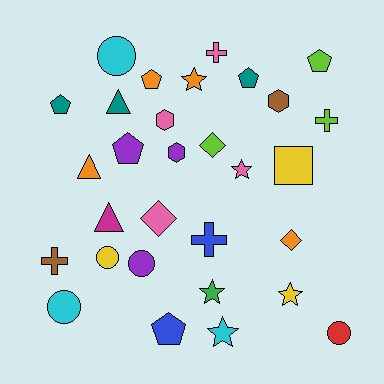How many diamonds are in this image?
There are 3 diamonds.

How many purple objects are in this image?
There are 3 purple objects.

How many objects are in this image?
There are 30 objects.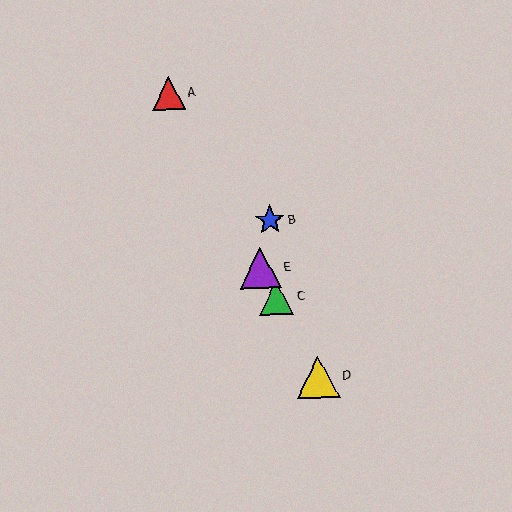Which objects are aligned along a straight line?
Objects A, C, D, E are aligned along a straight line.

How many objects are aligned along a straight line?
4 objects (A, C, D, E) are aligned along a straight line.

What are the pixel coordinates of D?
Object D is at (318, 377).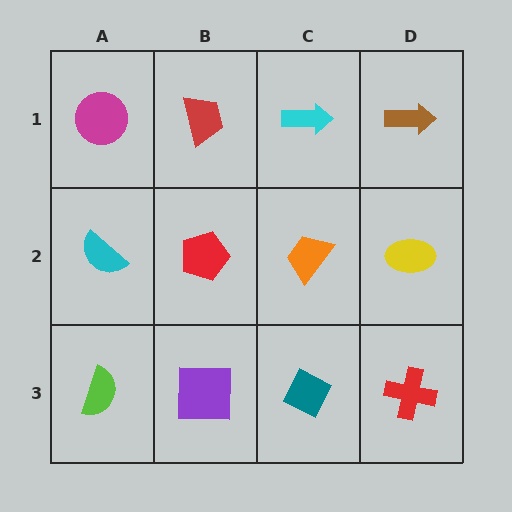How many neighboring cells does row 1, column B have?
3.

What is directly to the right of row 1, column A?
A red trapezoid.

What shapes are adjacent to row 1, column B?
A red pentagon (row 2, column B), a magenta circle (row 1, column A), a cyan arrow (row 1, column C).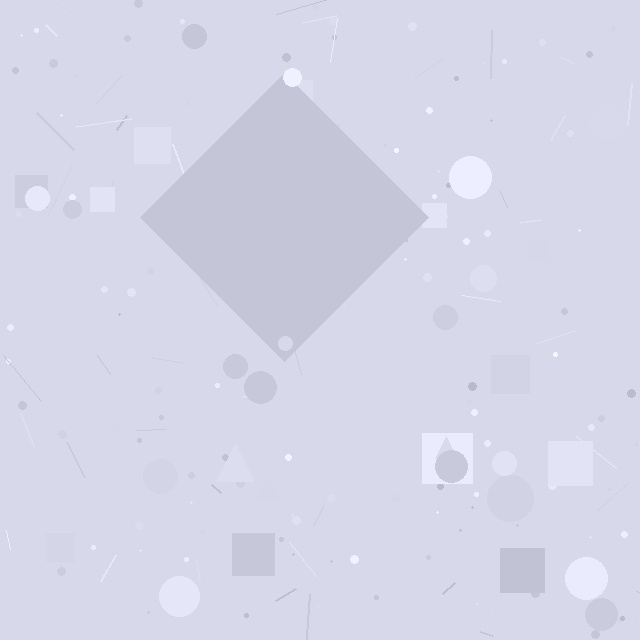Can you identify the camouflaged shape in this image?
The camouflaged shape is a diamond.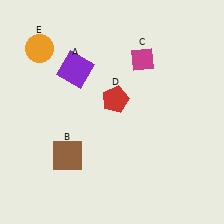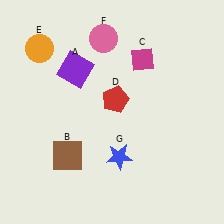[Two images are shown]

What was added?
A pink circle (F), a blue star (G) were added in Image 2.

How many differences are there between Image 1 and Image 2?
There are 2 differences between the two images.